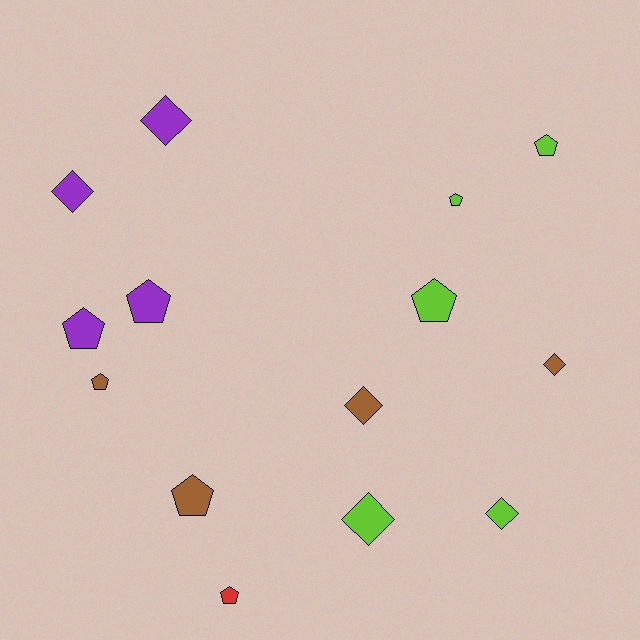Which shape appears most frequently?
Pentagon, with 8 objects.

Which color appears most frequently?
Lime, with 5 objects.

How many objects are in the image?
There are 14 objects.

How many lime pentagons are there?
There are 3 lime pentagons.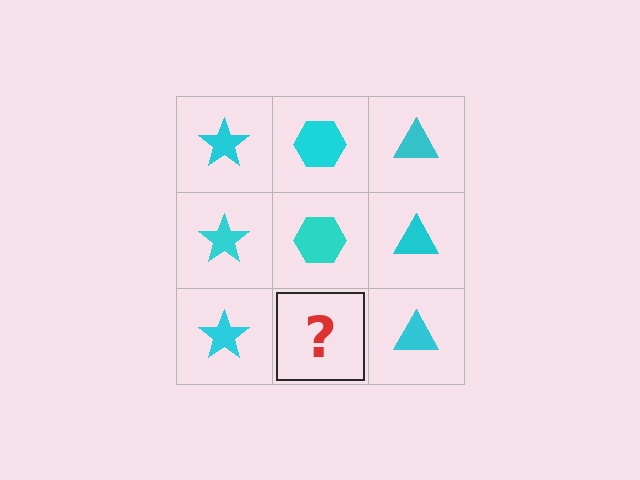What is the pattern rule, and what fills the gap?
The rule is that each column has a consistent shape. The gap should be filled with a cyan hexagon.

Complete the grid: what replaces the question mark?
The question mark should be replaced with a cyan hexagon.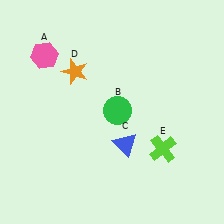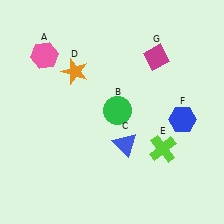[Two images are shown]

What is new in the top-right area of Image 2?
A magenta diamond (G) was added in the top-right area of Image 2.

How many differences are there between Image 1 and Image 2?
There are 2 differences between the two images.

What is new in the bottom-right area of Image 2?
A blue hexagon (F) was added in the bottom-right area of Image 2.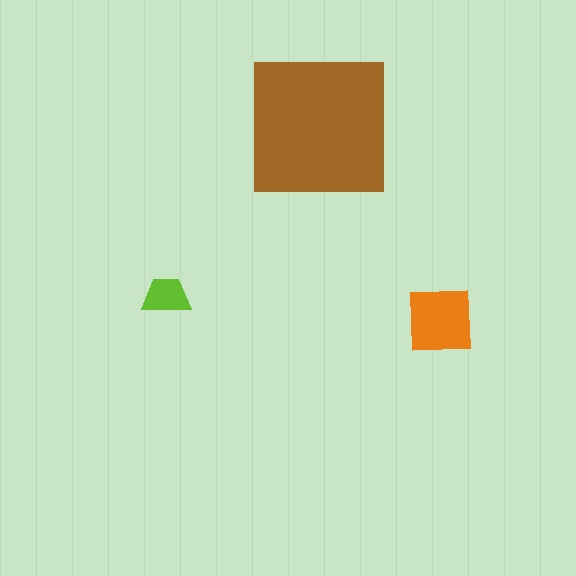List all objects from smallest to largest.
The lime trapezoid, the orange square, the brown square.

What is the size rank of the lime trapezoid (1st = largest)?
3rd.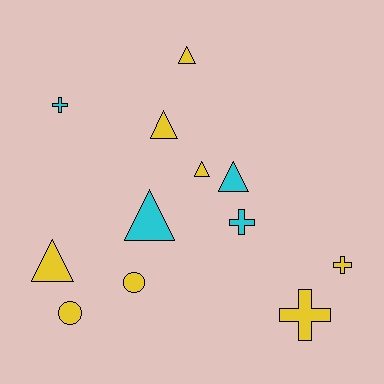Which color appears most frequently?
Yellow, with 8 objects.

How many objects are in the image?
There are 12 objects.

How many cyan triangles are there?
There are 2 cyan triangles.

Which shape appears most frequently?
Triangle, with 6 objects.